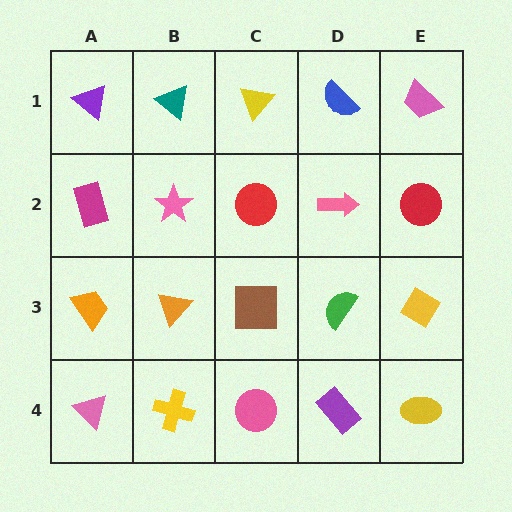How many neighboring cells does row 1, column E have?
2.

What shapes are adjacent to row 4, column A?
An orange trapezoid (row 3, column A), a yellow cross (row 4, column B).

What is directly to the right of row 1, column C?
A blue semicircle.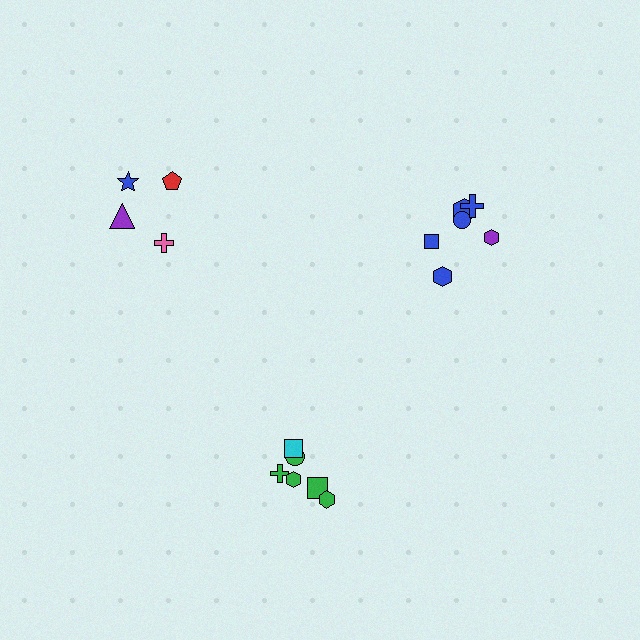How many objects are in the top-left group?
There are 4 objects.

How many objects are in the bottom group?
There are 6 objects.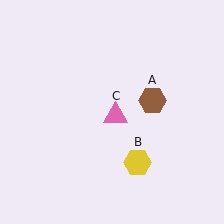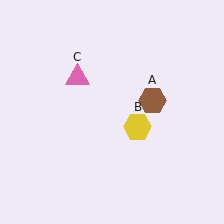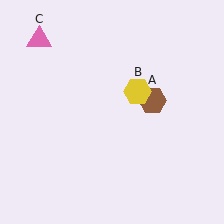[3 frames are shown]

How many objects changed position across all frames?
2 objects changed position: yellow hexagon (object B), pink triangle (object C).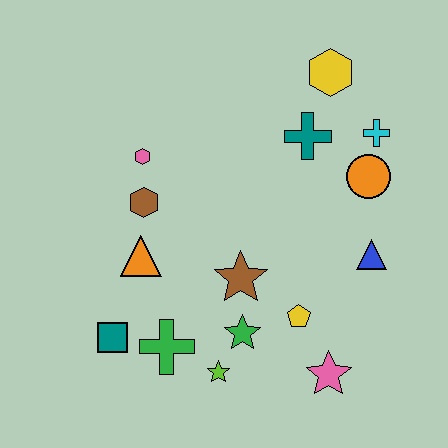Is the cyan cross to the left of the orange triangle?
No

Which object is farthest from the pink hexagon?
The pink star is farthest from the pink hexagon.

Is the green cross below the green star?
Yes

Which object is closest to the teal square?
The green cross is closest to the teal square.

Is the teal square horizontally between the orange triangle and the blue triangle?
No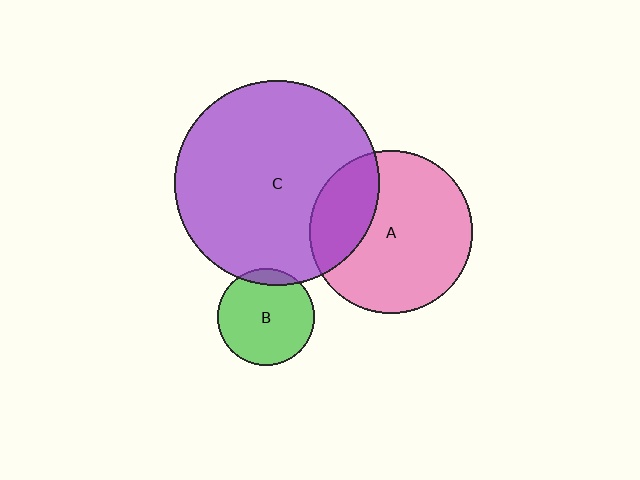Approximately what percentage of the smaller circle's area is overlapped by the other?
Approximately 25%.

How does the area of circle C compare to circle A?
Approximately 1.6 times.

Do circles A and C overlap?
Yes.